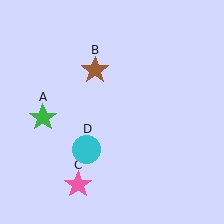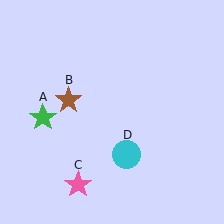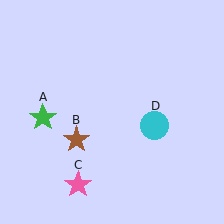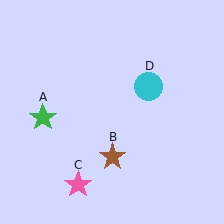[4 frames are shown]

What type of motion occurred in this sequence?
The brown star (object B), cyan circle (object D) rotated counterclockwise around the center of the scene.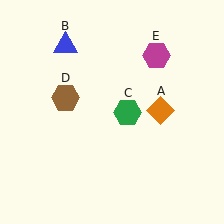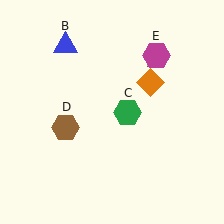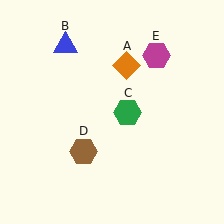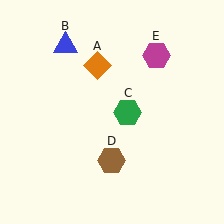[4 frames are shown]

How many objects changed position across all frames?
2 objects changed position: orange diamond (object A), brown hexagon (object D).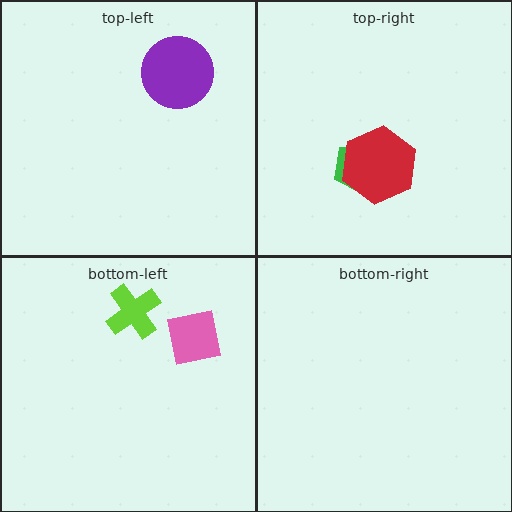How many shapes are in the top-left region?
1.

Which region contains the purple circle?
The top-left region.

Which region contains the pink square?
The bottom-left region.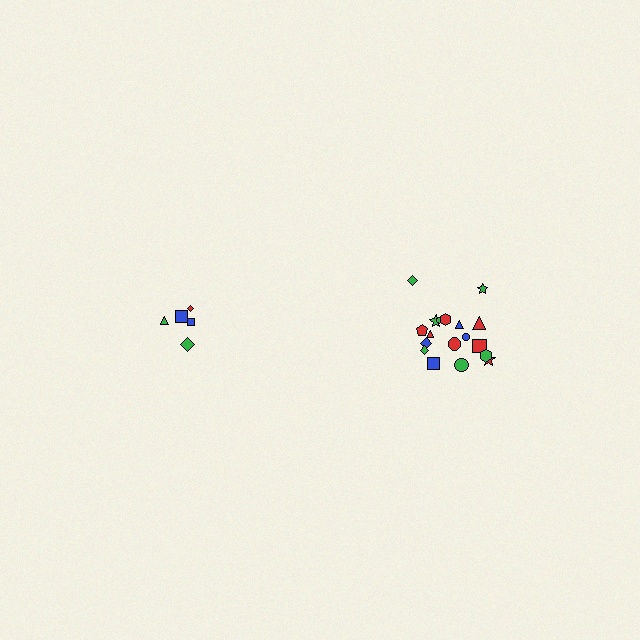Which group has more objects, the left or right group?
The right group.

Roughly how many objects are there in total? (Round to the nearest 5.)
Roughly 25 objects in total.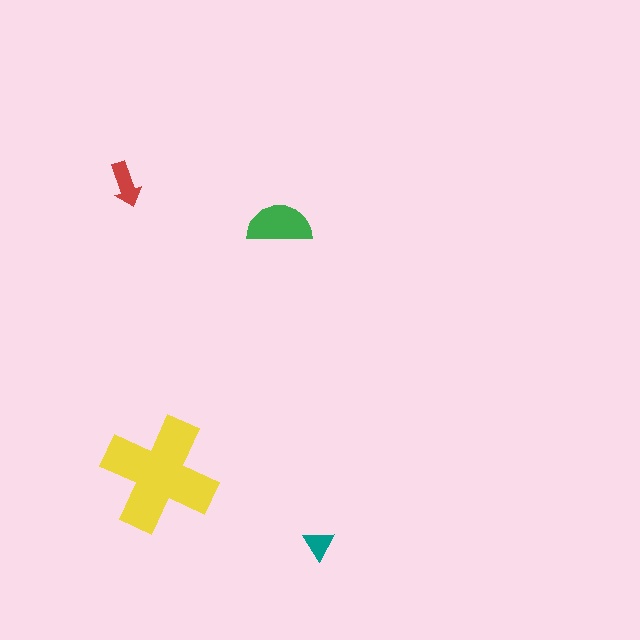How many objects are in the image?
There are 4 objects in the image.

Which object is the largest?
The yellow cross.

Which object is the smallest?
The teal triangle.